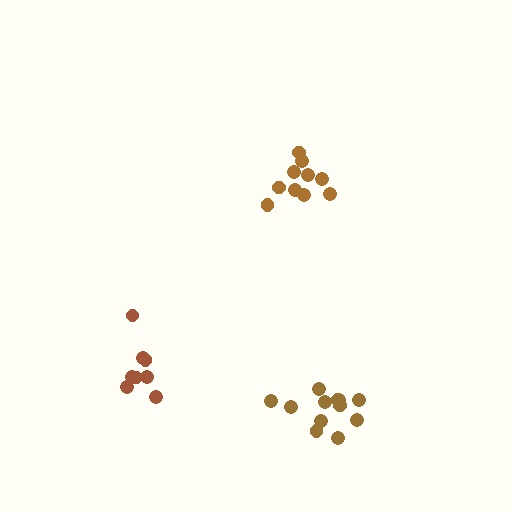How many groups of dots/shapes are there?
There are 3 groups.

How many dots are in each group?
Group 1: 10 dots, Group 2: 12 dots, Group 3: 8 dots (30 total).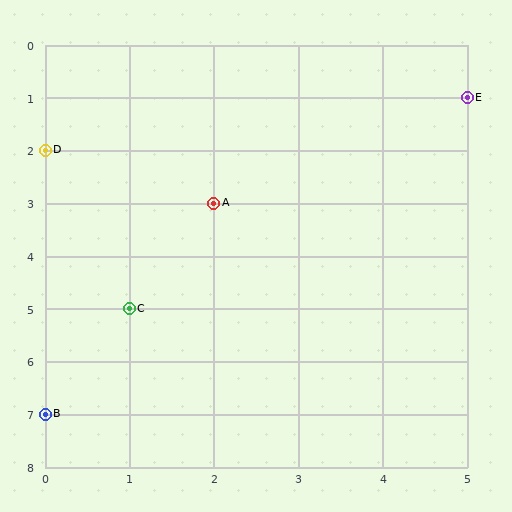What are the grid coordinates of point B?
Point B is at grid coordinates (0, 7).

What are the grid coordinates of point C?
Point C is at grid coordinates (1, 5).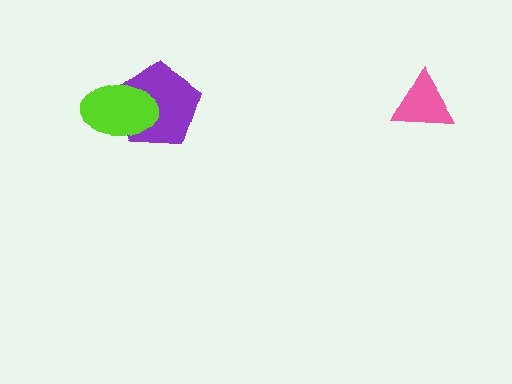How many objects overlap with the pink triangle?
0 objects overlap with the pink triangle.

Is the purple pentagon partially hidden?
Yes, it is partially covered by another shape.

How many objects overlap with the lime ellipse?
1 object overlaps with the lime ellipse.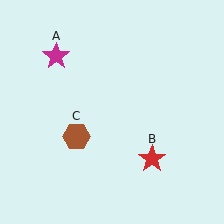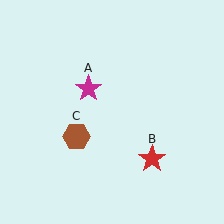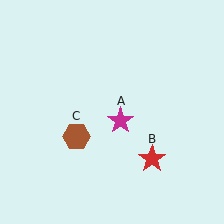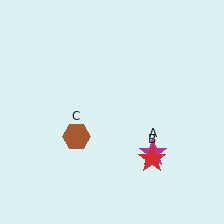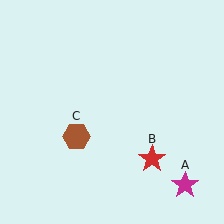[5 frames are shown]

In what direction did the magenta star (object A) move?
The magenta star (object A) moved down and to the right.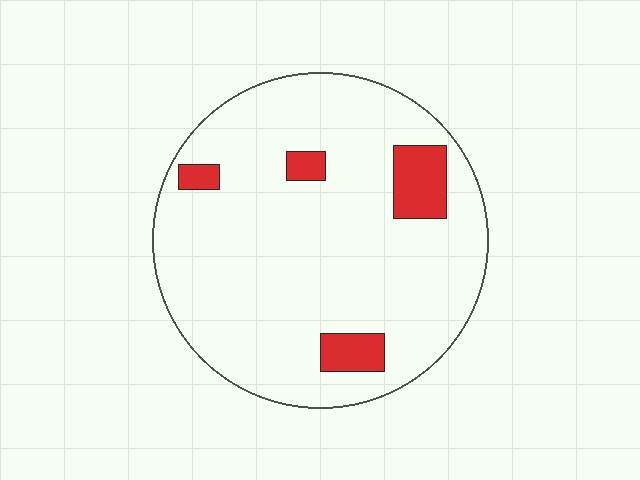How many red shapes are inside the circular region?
4.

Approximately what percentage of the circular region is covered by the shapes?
Approximately 10%.